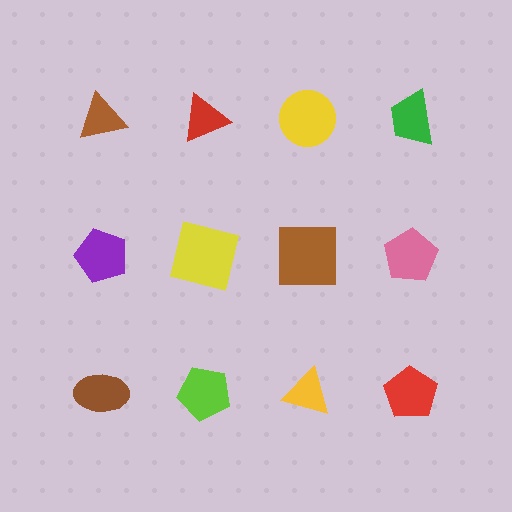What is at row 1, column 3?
A yellow circle.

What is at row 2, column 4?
A pink pentagon.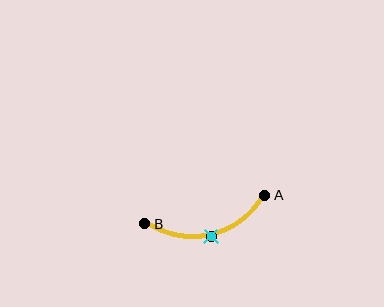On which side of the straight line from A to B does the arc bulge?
The arc bulges below the straight line connecting A and B.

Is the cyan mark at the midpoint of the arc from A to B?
Yes. The cyan mark lies on the arc at equal arc-length from both A and B — it is the arc midpoint.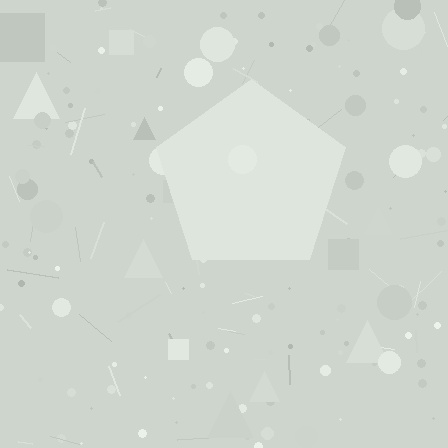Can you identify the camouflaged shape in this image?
The camouflaged shape is a pentagon.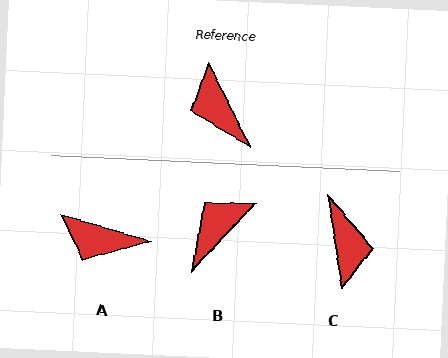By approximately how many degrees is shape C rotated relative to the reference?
Approximately 161 degrees counter-clockwise.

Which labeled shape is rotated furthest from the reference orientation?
C, about 161 degrees away.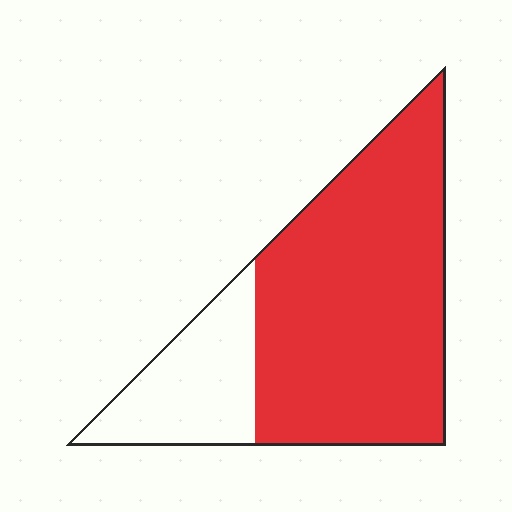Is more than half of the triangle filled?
Yes.